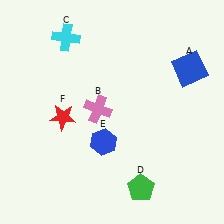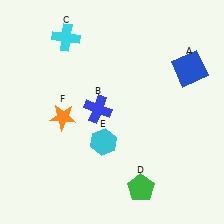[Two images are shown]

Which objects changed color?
B changed from pink to blue. E changed from blue to cyan. F changed from red to orange.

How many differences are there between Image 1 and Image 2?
There are 3 differences between the two images.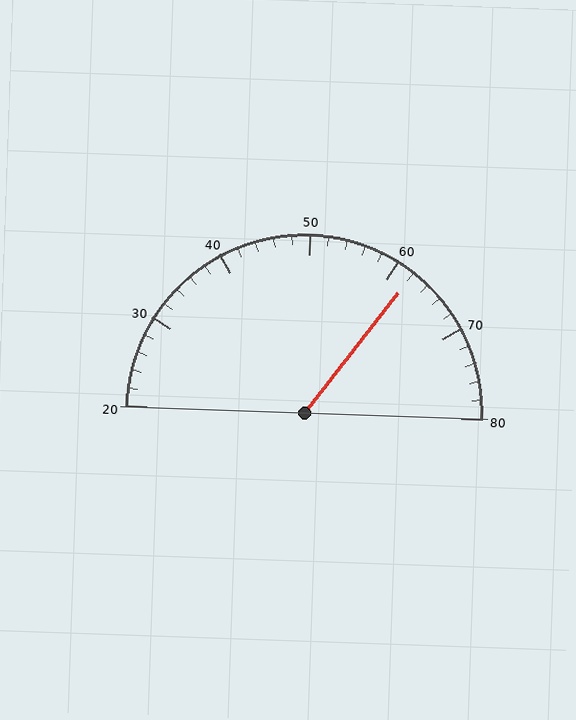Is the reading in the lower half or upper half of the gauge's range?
The reading is in the upper half of the range (20 to 80).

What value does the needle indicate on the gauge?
The needle indicates approximately 62.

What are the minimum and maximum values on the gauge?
The gauge ranges from 20 to 80.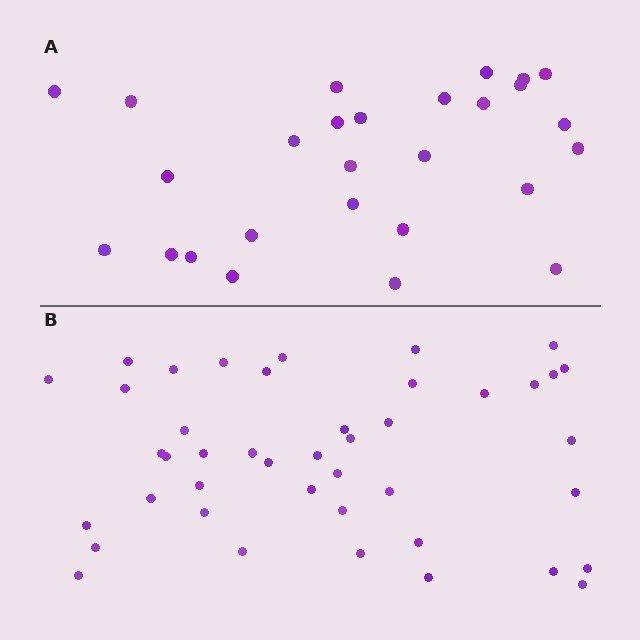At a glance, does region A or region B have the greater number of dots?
Region B (the bottom region) has more dots.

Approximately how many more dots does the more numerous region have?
Region B has approximately 15 more dots than region A.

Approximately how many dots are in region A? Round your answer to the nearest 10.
About 30 dots. (The exact count is 27, which rounds to 30.)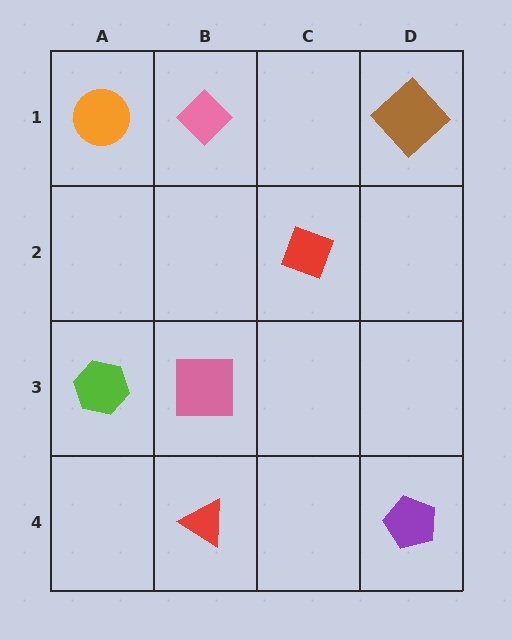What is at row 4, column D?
A purple pentagon.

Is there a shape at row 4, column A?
No, that cell is empty.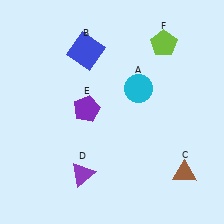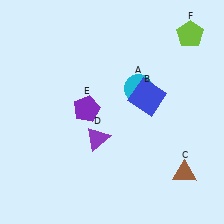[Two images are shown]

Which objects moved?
The objects that moved are: the blue square (B), the purple triangle (D), the lime pentagon (F).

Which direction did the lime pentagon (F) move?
The lime pentagon (F) moved right.